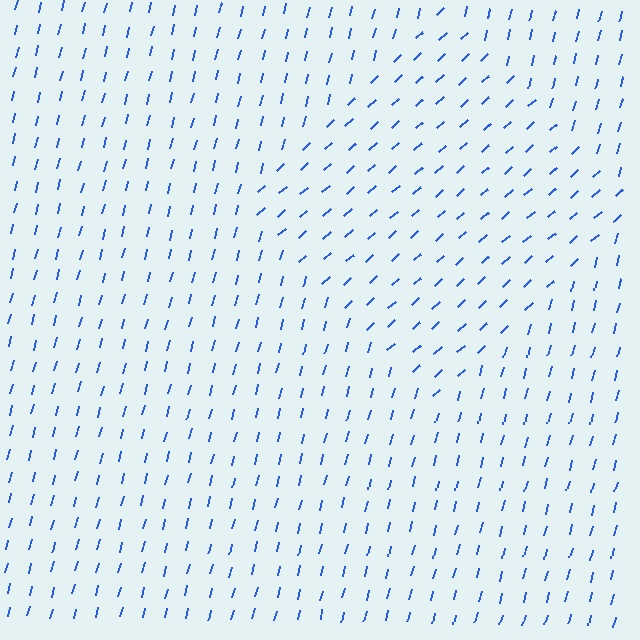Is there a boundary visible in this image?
Yes, there is a texture boundary formed by a change in line orientation.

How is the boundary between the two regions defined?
The boundary is defined purely by a change in line orientation (approximately 34 degrees difference). All lines are the same color and thickness.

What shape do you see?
I see a diamond.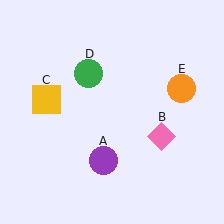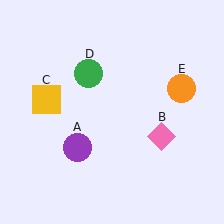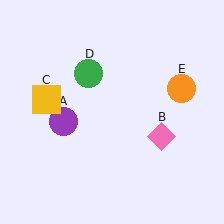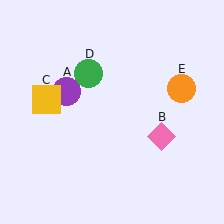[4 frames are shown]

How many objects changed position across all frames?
1 object changed position: purple circle (object A).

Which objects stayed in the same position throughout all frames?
Pink diamond (object B) and yellow square (object C) and green circle (object D) and orange circle (object E) remained stationary.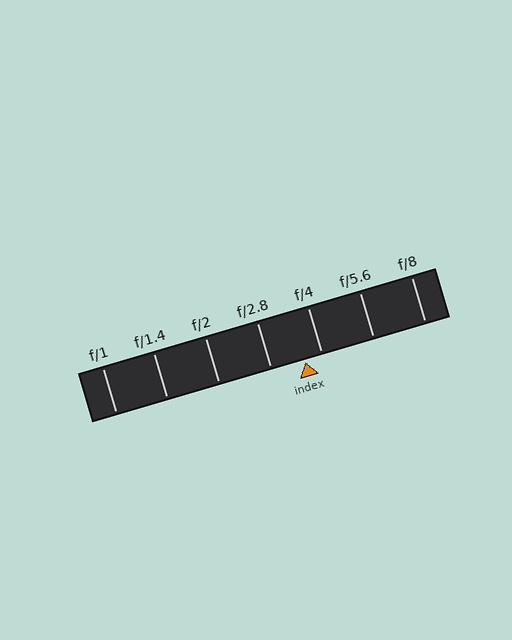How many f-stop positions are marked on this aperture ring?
There are 7 f-stop positions marked.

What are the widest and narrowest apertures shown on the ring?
The widest aperture shown is f/1 and the narrowest is f/8.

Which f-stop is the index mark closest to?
The index mark is closest to f/4.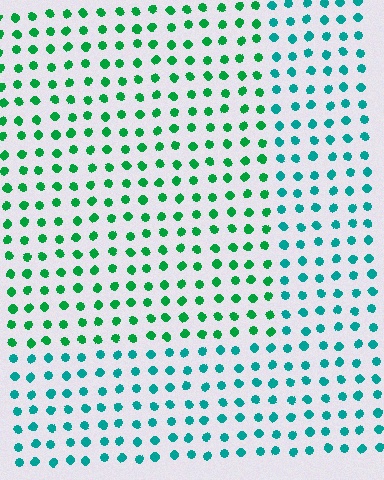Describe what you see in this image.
The image is filled with small teal elements in a uniform arrangement. A rectangle-shaped region is visible where the elements are tinted to a slightly different hue, forming a subtle color boundary.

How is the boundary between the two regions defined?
The boundary is defined purely by a slight shift in hue (about 34 degrees). Spacing, size, and orientation are identical on both sides.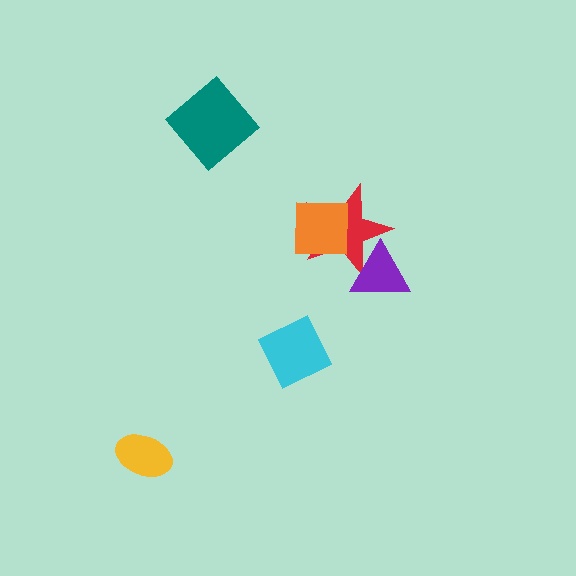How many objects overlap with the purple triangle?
1 object overlaps with the purple triangle.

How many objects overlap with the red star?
2 objects overlap with the red star.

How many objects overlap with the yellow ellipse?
0 objects overlap with the yellow ellipse.